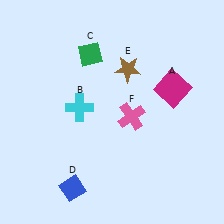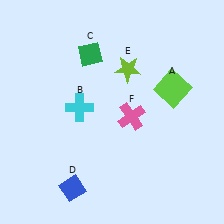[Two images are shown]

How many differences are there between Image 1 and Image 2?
There are 2 differences between the two images.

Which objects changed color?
A changed from magenta to lime. E changed from brown to lime.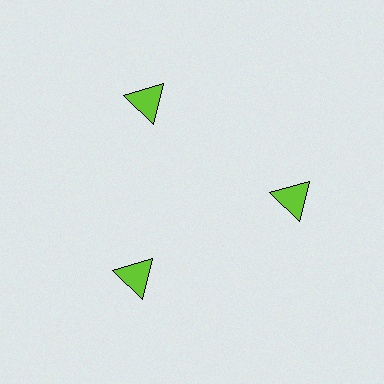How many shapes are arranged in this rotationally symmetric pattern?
There are 3 shapes, arranged in 3 groups of 1.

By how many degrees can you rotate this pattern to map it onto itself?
The pattern maps onto itself every 120 degrees of rotation.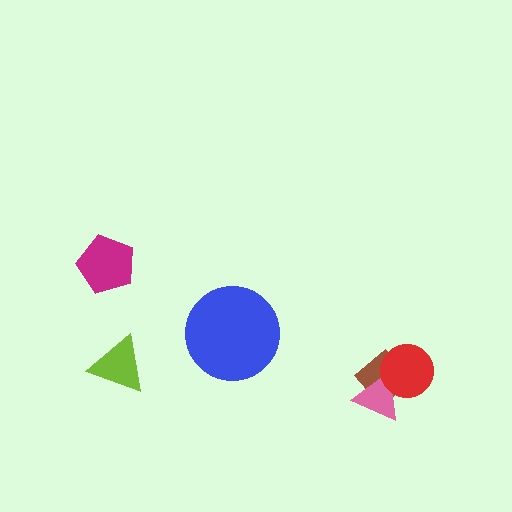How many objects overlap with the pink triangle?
2 objects overlap with the pink triangle.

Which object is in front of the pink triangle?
The red circle is in front of the pink triangle.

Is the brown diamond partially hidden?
Yes, it is partially covered by another shape.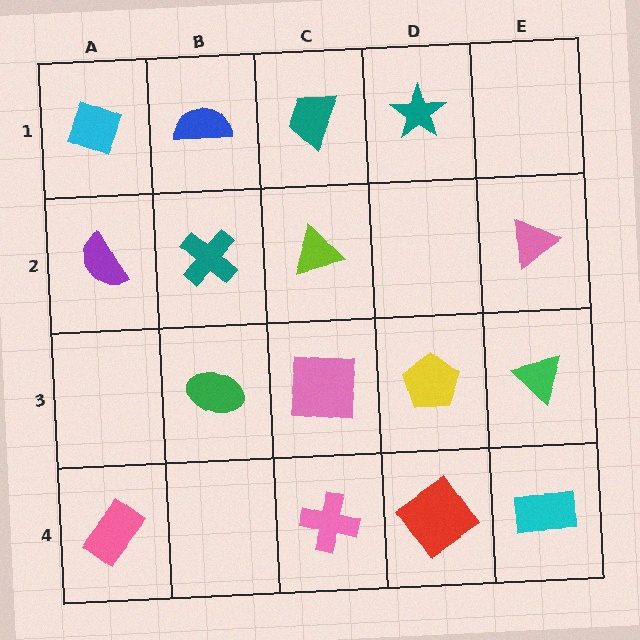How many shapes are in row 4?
4 shapes.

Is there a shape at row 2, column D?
No, that cell is empty.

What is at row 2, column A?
A purple semicircle.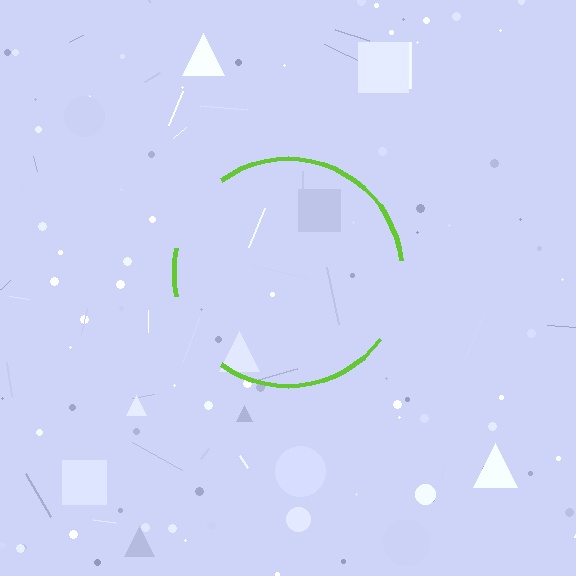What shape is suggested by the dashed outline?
The dashed outline suggests a circle.